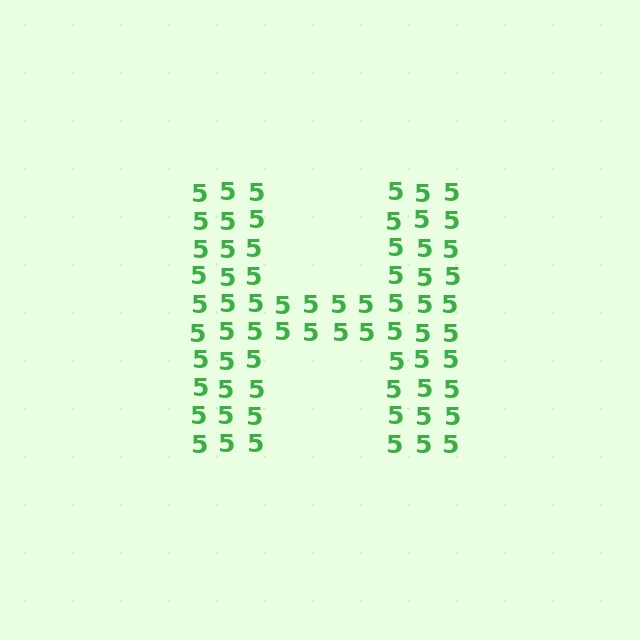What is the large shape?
The large shape is the letter H.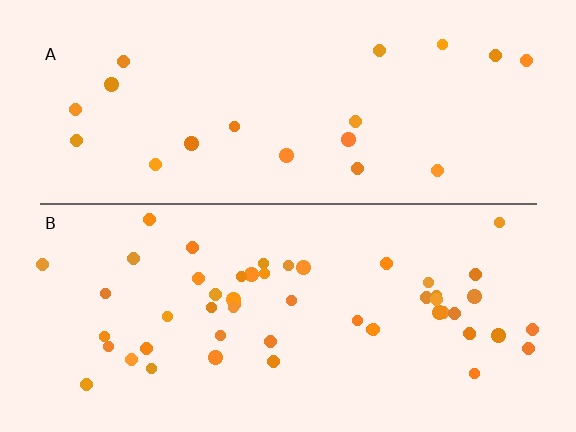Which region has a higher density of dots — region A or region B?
B (the bottom).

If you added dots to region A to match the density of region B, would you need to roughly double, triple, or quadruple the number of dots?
Approximately triple.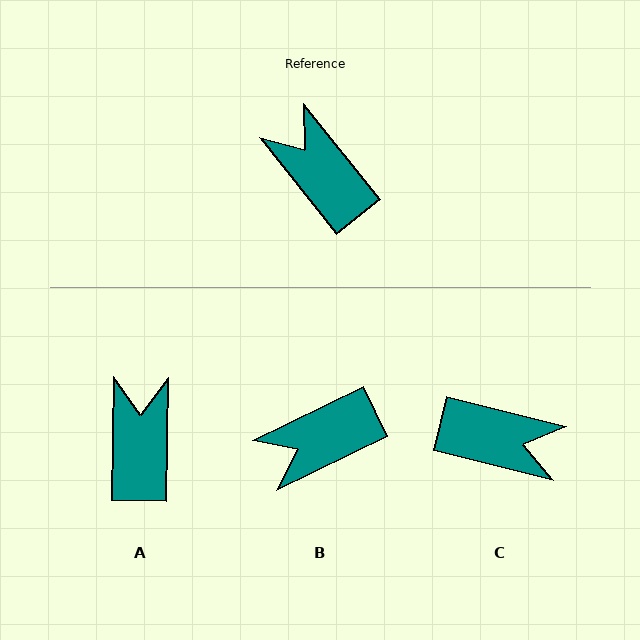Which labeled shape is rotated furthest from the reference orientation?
C, about 143 degrees away.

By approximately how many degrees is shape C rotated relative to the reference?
Approximately 143 degrees clockwise.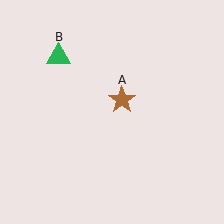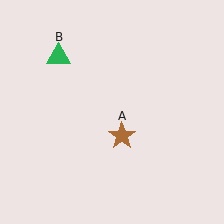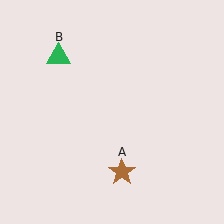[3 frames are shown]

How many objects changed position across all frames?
1 object changed position: brown star (object A).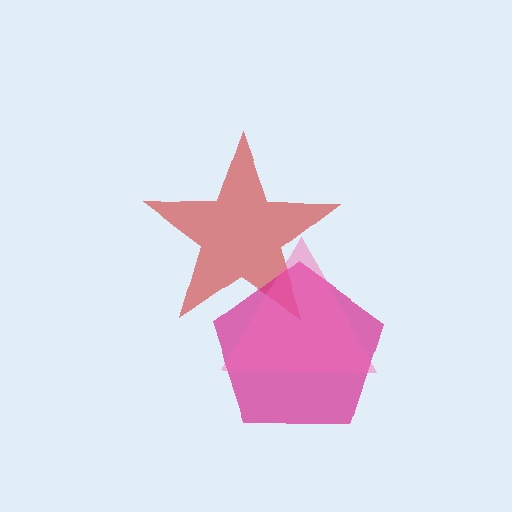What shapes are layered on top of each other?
The layered shapes are: a red star, a magenta pentagon, a pink triangle.